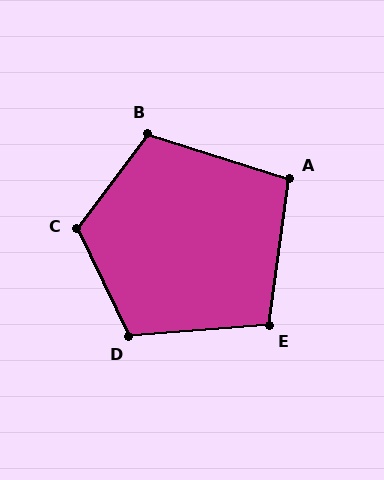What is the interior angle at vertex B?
Approximately 109 degrees (obtuse).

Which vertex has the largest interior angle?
C, at approximately 118 degrees.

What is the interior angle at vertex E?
Approximately 102 degrees (obtuse).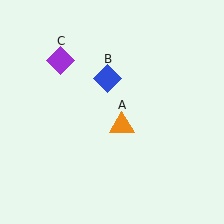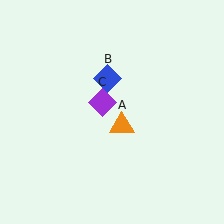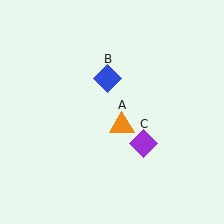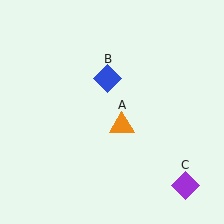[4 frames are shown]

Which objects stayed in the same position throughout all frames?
Orange triangle (object A) and blue diamond (object B) remained stationary.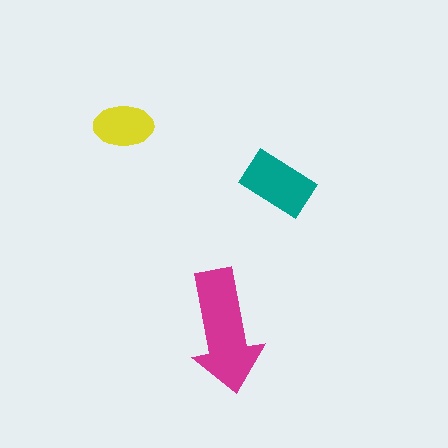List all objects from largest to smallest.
The magenta arrow, the teal rectangle, the yellow ellipse.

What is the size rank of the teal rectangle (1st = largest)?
2nd.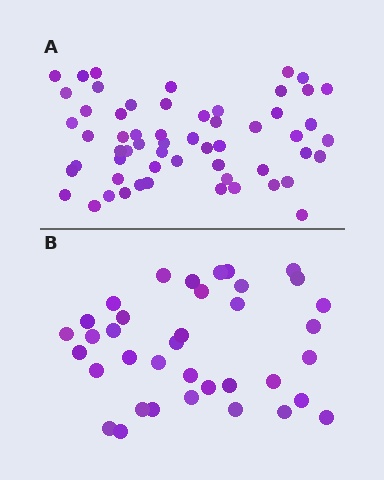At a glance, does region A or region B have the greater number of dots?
Region A (the top region) has more dots.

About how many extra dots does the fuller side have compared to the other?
Region A has approximately 20 more dots than region B.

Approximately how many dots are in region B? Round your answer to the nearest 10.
About 40 dots. (The exact count is 37, which rounds to 40.)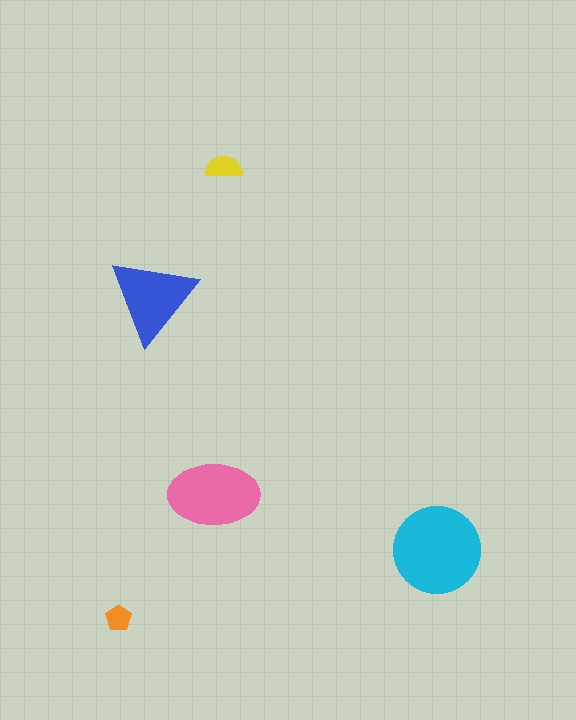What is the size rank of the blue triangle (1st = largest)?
3rd.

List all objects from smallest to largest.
The orange pentagon, the yellow semicircle, the blue triangle, the pink ellipse, the cyan circle.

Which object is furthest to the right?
The cyan circle is rightmost.